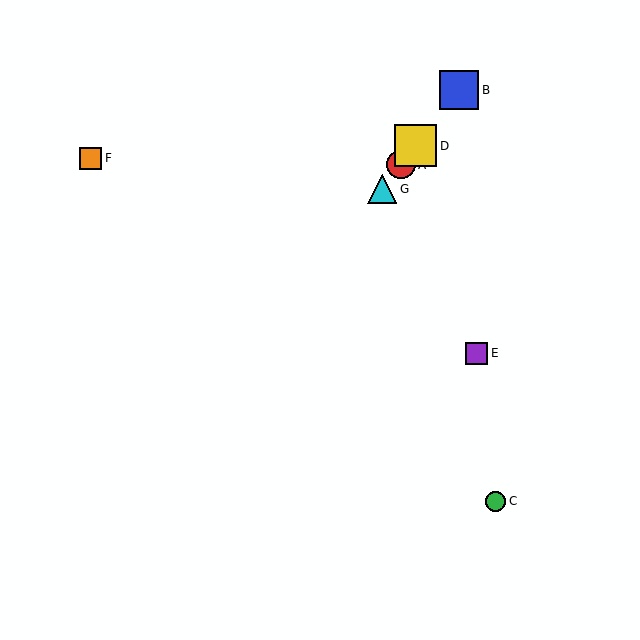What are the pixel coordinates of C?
Object C is at (495, 501).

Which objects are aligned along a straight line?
Objects A, B, D, G are aligned along a straight line.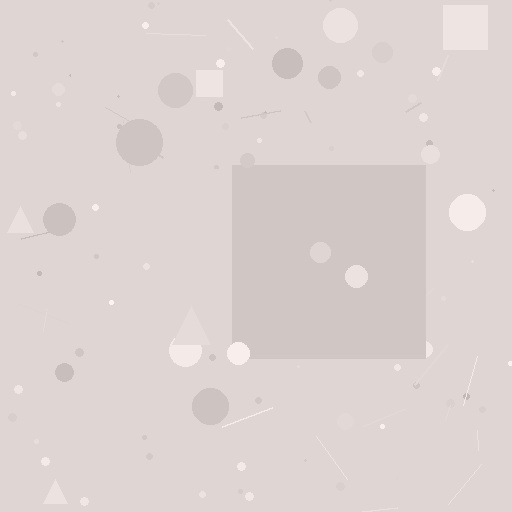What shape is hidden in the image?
A square is hidden in the image.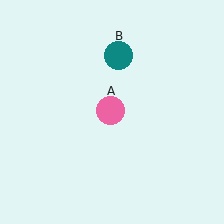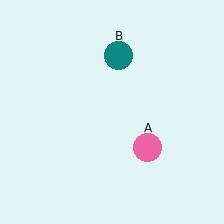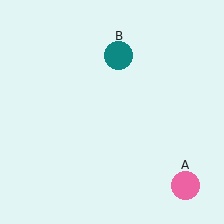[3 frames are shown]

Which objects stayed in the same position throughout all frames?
Teal circle (object B) remained stationary.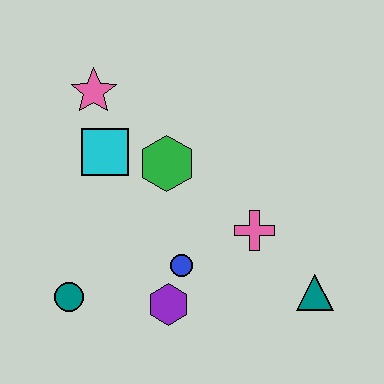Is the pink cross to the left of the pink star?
No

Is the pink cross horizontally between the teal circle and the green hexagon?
No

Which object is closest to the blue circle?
The purple hexagon is closest to the blue circle.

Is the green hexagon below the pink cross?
No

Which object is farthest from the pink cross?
The pink star is farthest from the pink cross.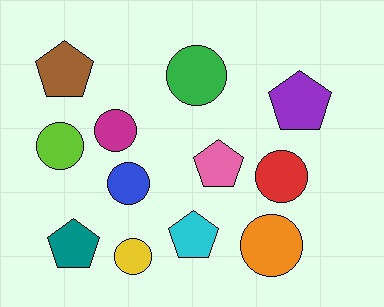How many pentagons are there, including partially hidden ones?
There are 5 pentagons.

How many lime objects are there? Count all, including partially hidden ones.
There is 1 lime object.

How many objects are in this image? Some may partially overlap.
There are 12 objects.